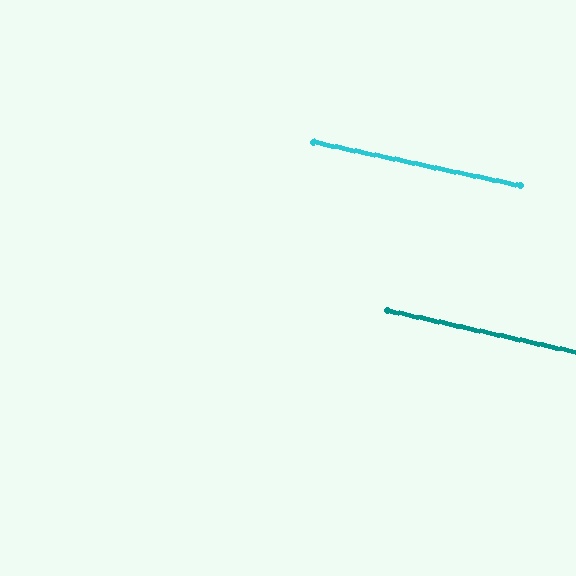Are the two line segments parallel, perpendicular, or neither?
Parallel — their directions differ by only 0.6°.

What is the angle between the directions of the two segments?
Approximately 1 degree.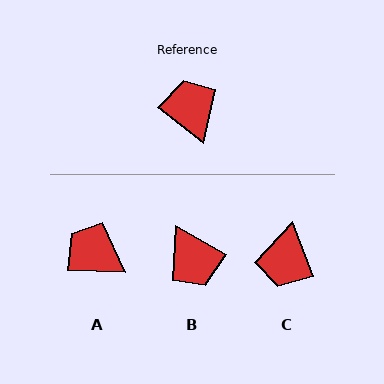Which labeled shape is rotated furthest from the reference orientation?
B, about 172 degrees away.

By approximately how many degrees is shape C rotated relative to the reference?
Approximately 148 degrees counter-clockwise.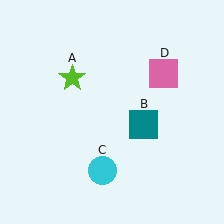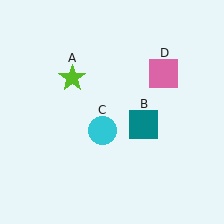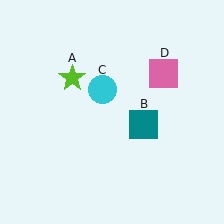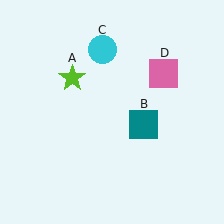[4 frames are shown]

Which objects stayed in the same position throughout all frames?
Lime star (object A) and teal square (object B) and pink square (object D) remained stationary.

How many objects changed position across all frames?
1 object changed position: cyan circle (object C).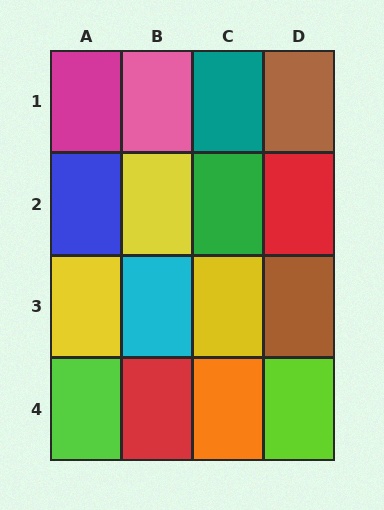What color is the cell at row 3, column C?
Yellow.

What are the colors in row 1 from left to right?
Magenta, pink, teal, brown.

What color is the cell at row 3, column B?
Cyan.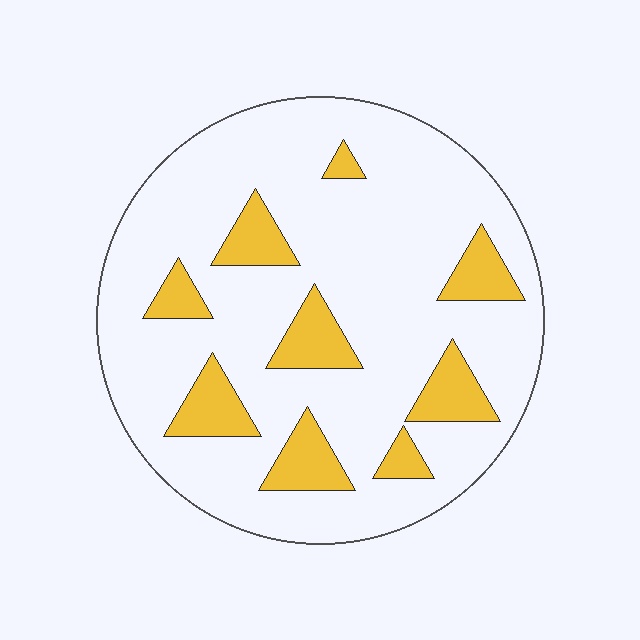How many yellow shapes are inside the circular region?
9.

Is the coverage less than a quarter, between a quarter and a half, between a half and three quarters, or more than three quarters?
Less than a quarter.